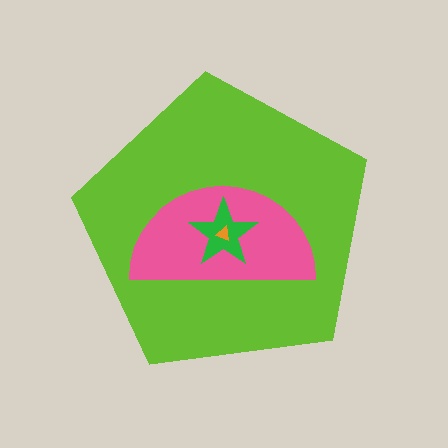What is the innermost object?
The orange triangle.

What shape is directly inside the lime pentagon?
The pink semicircle.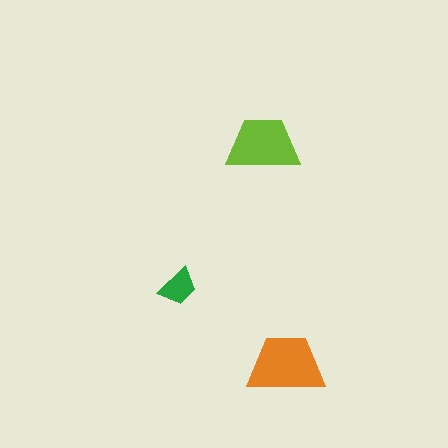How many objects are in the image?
There are 3 objects in the image.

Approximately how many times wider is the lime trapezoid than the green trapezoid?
About 2 times wider.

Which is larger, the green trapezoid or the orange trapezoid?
The orange one.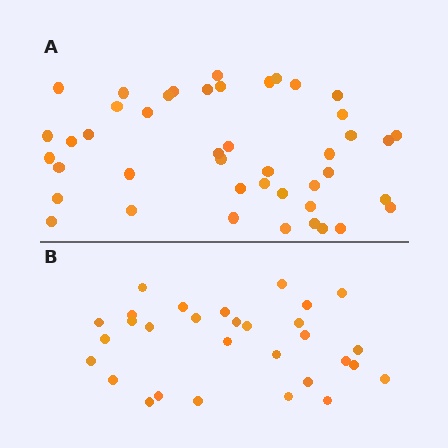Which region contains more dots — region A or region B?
Region A (the top region) has more dots.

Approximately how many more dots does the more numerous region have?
Region A has approximately 15 more dots than region B.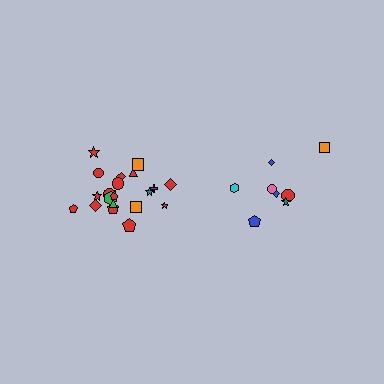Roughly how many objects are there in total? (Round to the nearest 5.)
Roughly 30 objects in total.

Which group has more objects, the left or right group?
The left group.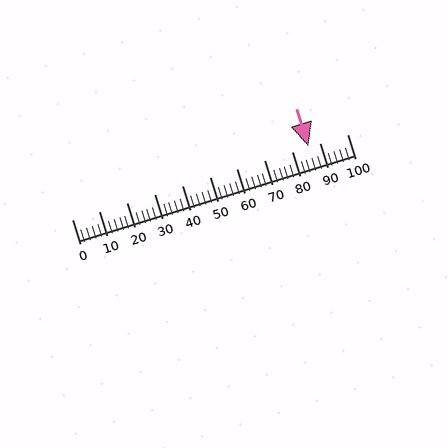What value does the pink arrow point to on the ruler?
The pink arrow points to approximately 86.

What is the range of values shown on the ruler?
The ruler shows values from 0 to 100.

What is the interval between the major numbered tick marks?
The major tick marks are spaced 10 units apart.